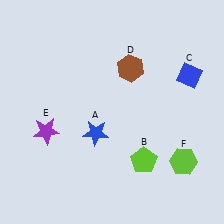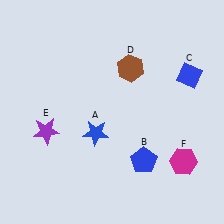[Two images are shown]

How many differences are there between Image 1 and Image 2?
There are 2 differences between the two images.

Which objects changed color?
B changed from lime to blue. F changed from lime to magenta.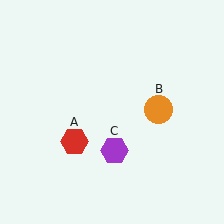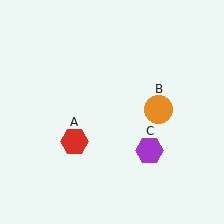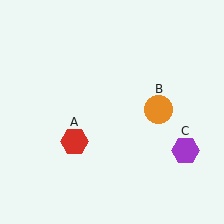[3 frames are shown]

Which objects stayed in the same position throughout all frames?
Red hexagon (object A) and orange circle (object B) remained stationary.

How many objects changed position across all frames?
1 object changed position: purple hexagon (object C).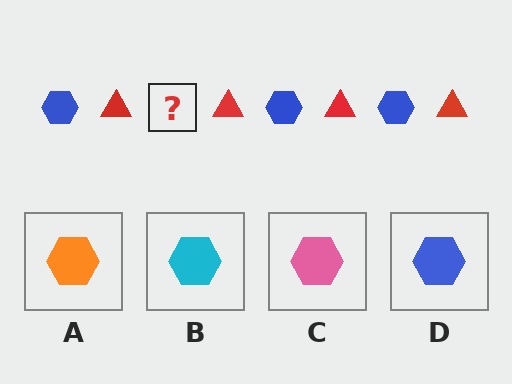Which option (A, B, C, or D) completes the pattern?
D.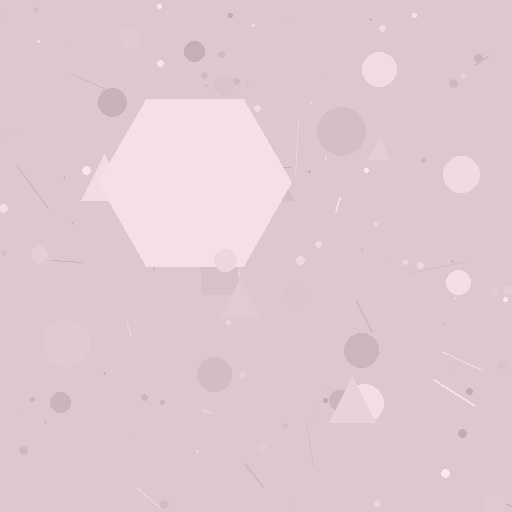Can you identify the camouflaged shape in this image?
The camouflaged shape is a hexagon.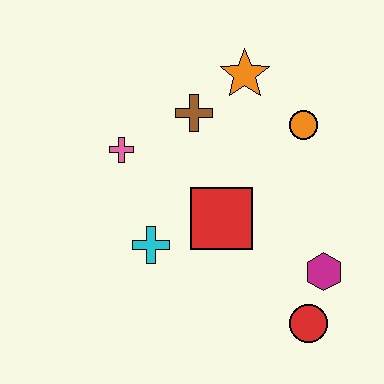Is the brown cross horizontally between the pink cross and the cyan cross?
No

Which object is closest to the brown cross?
The orange star is closest to the brown cross.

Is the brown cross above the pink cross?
Yes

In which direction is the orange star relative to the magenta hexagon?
The orange star is above the magenta hexagon.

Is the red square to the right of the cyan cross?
Yes